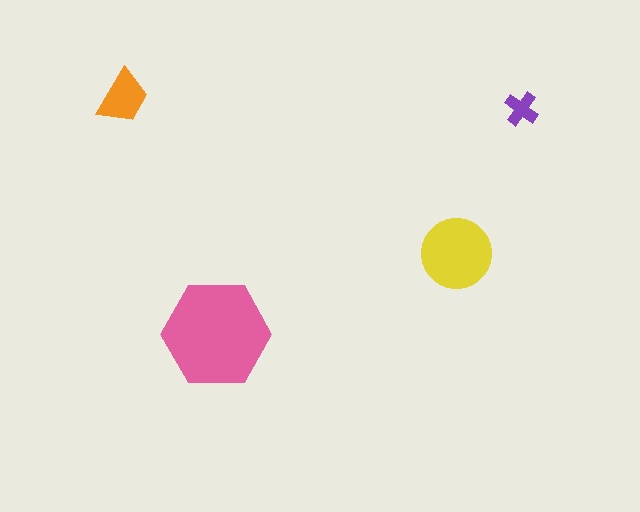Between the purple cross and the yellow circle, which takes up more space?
The yellow circle.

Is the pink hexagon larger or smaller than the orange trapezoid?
Larger.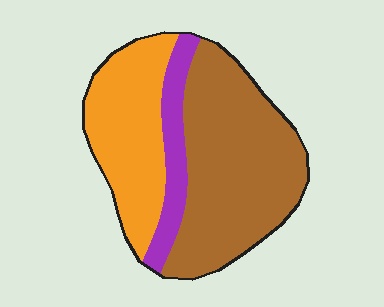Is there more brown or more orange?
Brown.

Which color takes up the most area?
Brown, at roughly 55%.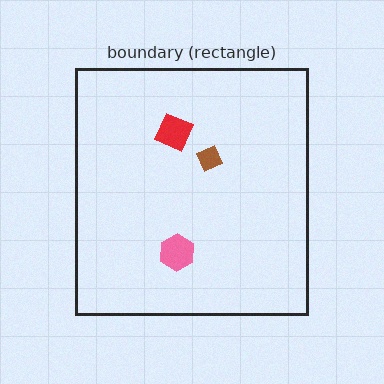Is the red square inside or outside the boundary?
Inside.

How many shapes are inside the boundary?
3 inside, 0 outside.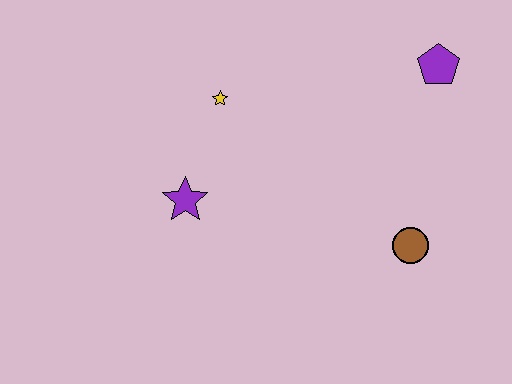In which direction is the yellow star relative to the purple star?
The yellow star is above the purple star.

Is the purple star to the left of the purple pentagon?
Yes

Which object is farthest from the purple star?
The purple pentagon is farthest from the purple star.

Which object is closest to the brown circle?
The purple pentagon is closest to the brown circle.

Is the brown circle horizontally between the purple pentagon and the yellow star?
Yes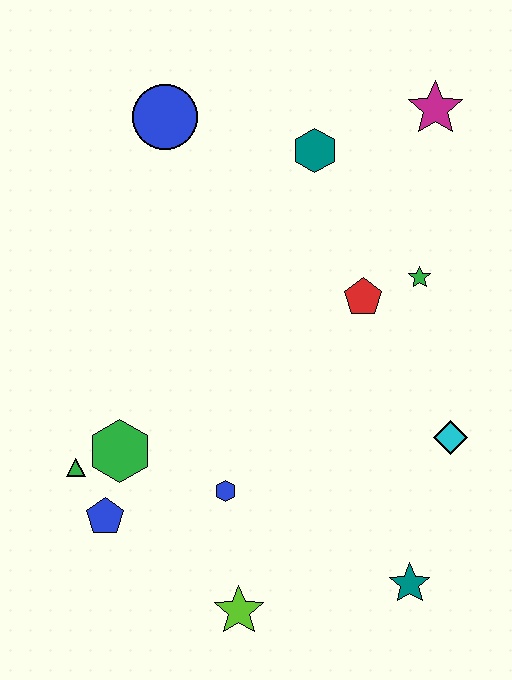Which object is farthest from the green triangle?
The magenta star is farthest from the green triangle.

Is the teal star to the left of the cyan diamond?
Yes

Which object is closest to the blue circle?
The teal hexagon is closest to the blue circle.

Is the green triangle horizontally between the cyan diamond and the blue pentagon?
No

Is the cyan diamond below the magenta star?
Yes